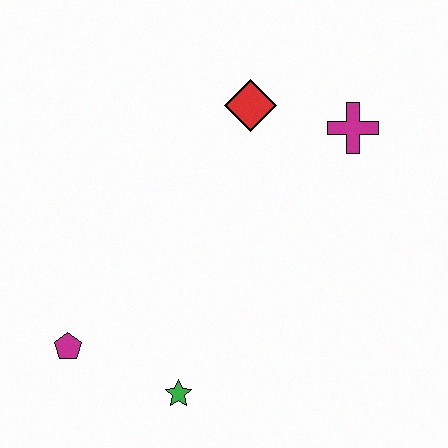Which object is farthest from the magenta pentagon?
The magenta cross is farthest from the magenta pentagon.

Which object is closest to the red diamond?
The magenta cross is closest to the red diamond.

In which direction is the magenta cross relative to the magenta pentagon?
The magenta cross is to the right of the magenta pentagon.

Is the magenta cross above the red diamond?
No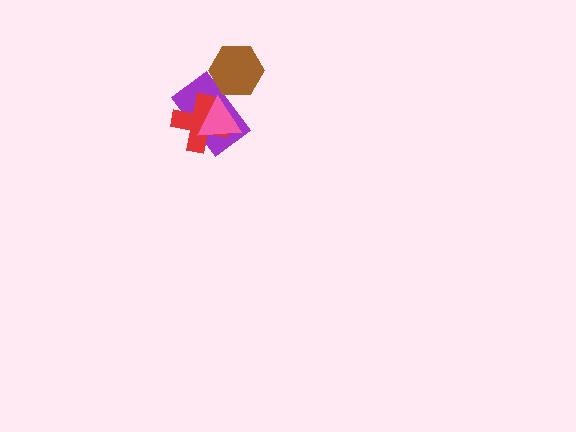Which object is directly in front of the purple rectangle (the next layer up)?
The red cross is directly in front of the purple rectangle.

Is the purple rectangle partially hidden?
Yes, it is partially covered by another shape.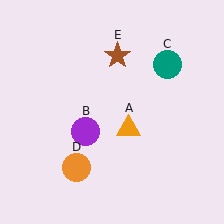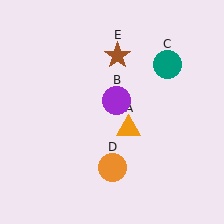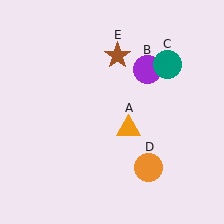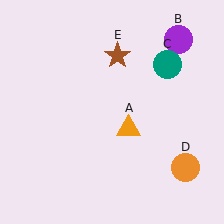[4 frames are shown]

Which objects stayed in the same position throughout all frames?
Orange triangle (object A) and teal circle (object C) and brown star (object E) remained stationary.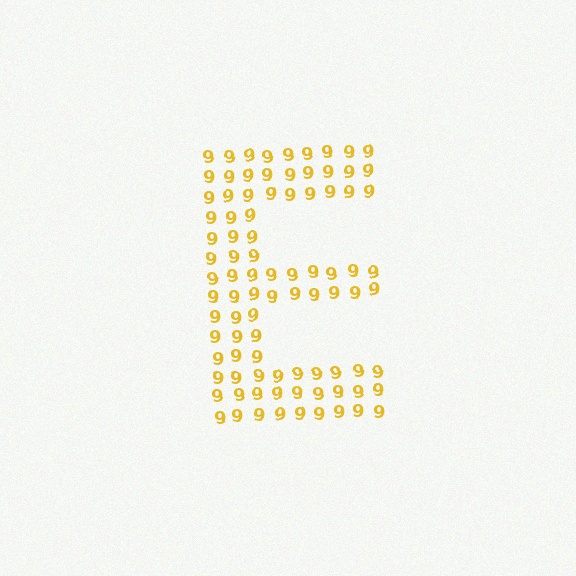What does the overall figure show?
The overall figure shows the letter E.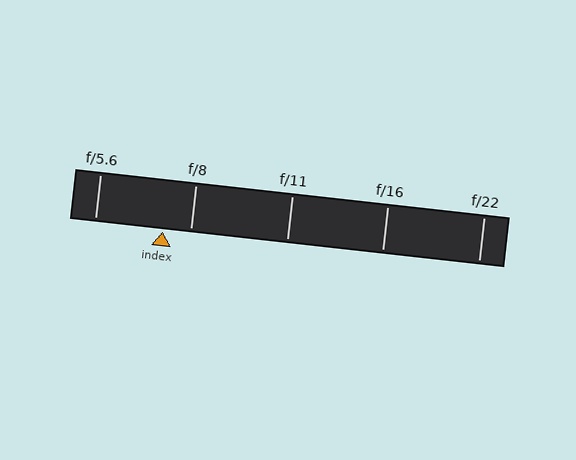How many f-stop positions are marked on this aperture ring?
There are 5 f-stop positions marked.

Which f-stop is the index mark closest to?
The index mark is closest to f/8.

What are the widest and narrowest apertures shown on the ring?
The widest aperture shown is f/5.6 and the narrowest is f/22.